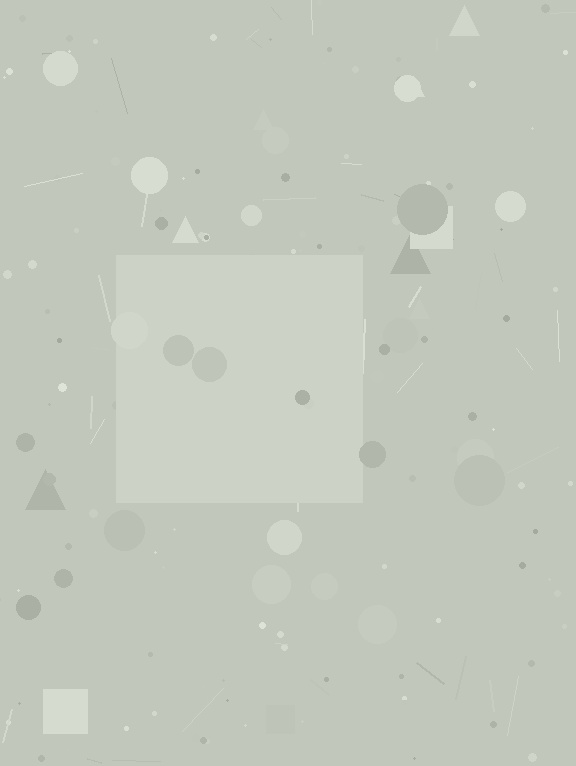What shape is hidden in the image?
A square is hidden in the image.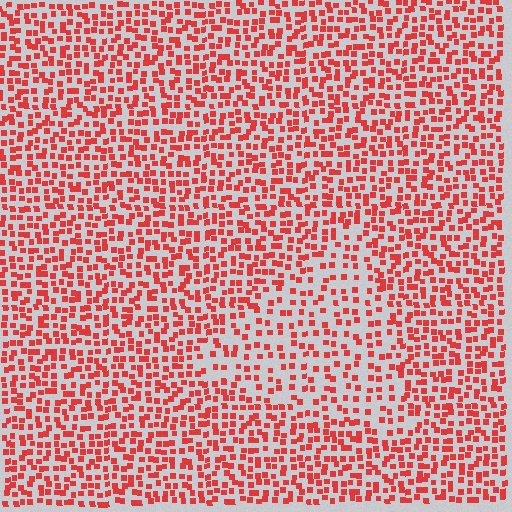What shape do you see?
I see a triangle.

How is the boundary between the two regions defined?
The boundary is defined by a change in element density (approximately 1.7x ratio). All elements are the same color, size, and shape.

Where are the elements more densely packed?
The elements are more densely packed outside the triangle boundary.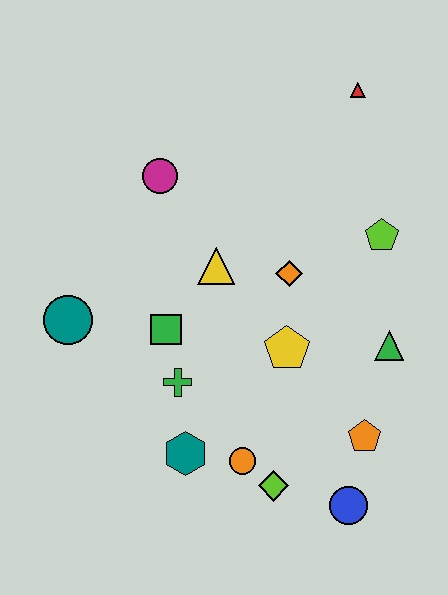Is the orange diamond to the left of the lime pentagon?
Yes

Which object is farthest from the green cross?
The red triangle is farthest from the green cross.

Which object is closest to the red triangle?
The lime pentagon is closest to the red triangle.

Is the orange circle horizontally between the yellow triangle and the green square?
No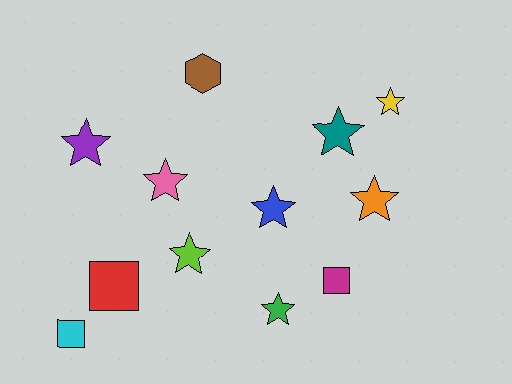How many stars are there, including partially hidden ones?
There are 8 stars.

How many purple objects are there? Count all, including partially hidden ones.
There is 1 purple object.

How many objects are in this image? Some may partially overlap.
There are 12 objects.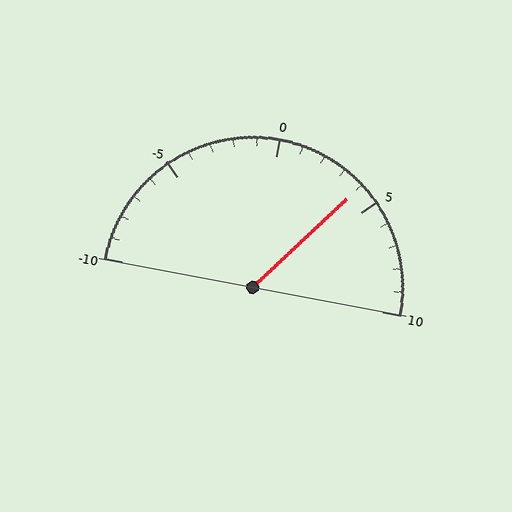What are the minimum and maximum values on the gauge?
The gauge ranges from -10 to 10.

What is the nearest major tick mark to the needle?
The nearest major tick mark is 5.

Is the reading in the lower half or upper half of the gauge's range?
The reading is in the upper half of the range (-10 to 10).